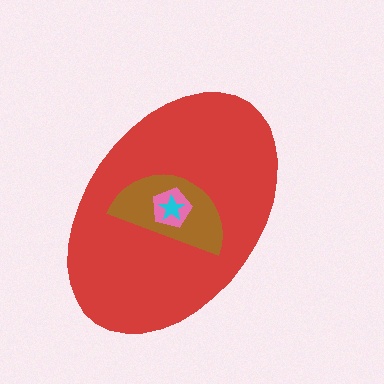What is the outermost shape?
The red ellipse.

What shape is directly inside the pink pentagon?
The cyan star.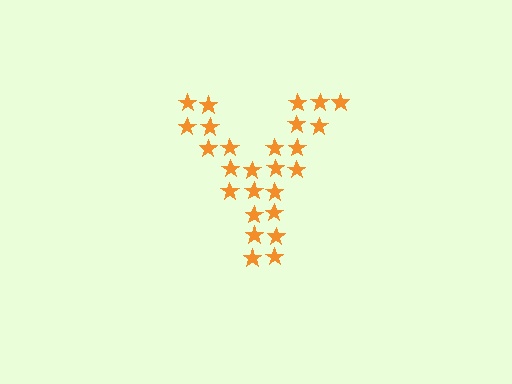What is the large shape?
The large shape is the letter Y.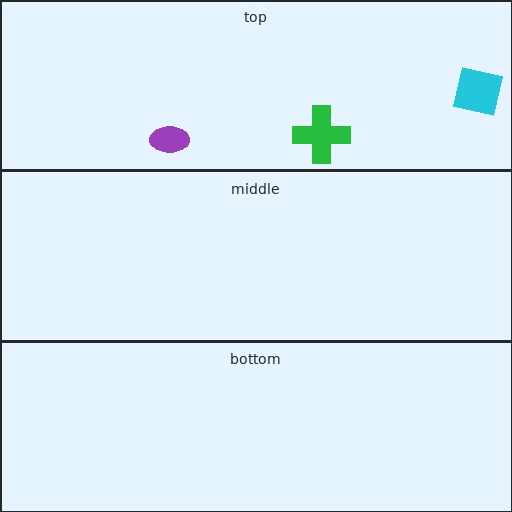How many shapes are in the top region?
3.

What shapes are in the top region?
The purple ellipse, the green cross, the cyan square.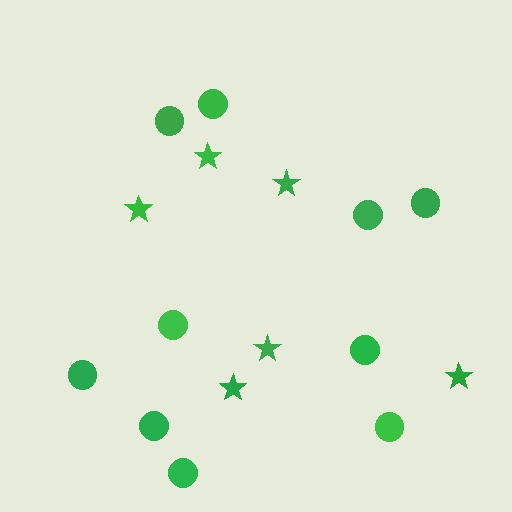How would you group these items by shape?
There are 2 groups: one group of stars (6) and one group of circles (10).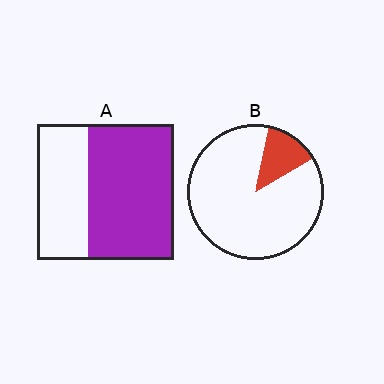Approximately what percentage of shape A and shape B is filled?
A is approximately 65% and B is approximately 15%.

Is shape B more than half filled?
No.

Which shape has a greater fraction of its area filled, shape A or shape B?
Shape A.